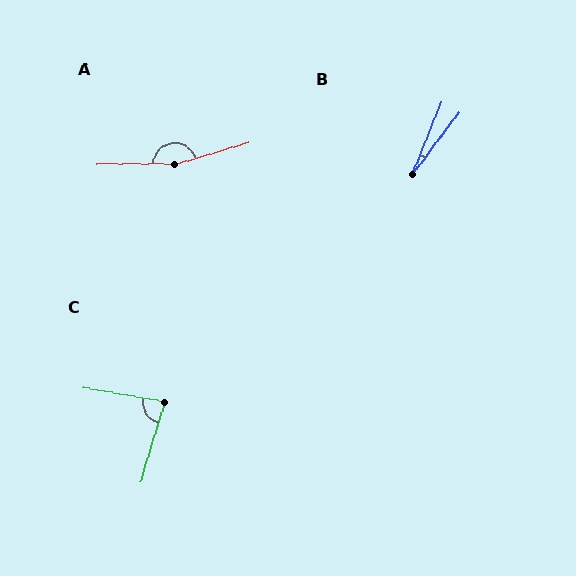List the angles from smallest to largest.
B (15°), C (84°), A (164°).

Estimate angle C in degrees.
Approximately 84 degrees.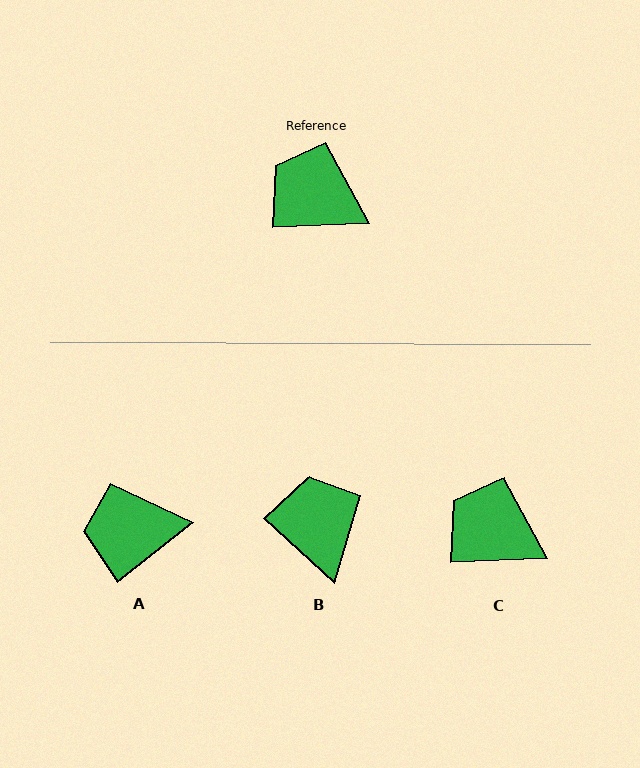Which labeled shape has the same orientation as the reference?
C.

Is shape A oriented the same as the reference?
No, it is off by about 36 degrees.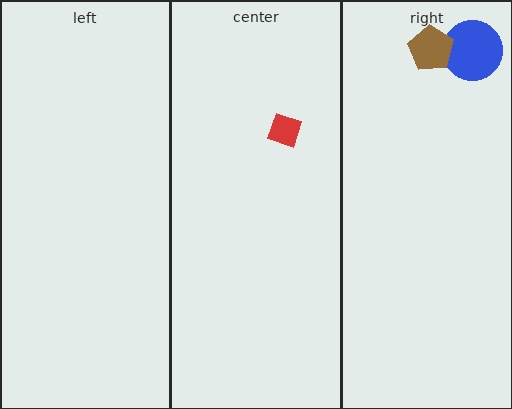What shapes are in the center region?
The red diamond.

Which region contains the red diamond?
The center region.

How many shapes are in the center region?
1.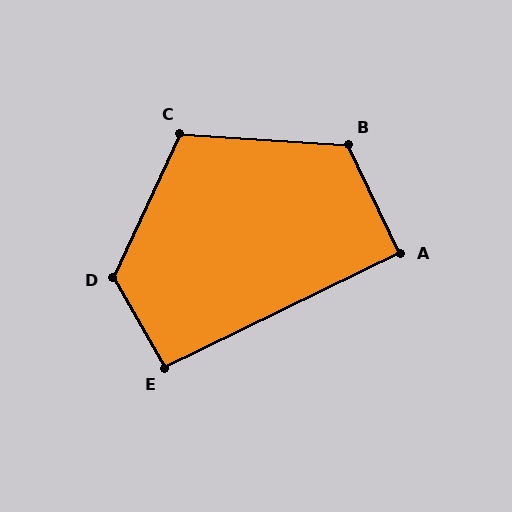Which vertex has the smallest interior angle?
A, at approximately 90 degrees.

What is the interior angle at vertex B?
Approximately 119 degrees (obtuse).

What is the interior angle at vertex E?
Approximately 94 degrees (approximately right).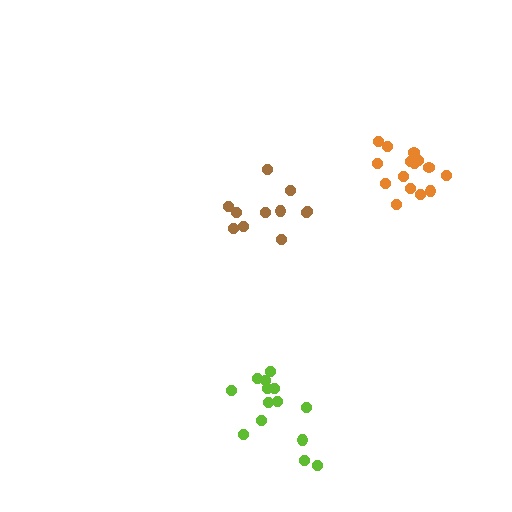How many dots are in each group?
Group 1: 15 dots, Group 2: 11 dots, Group 3: 14 dots (40 total).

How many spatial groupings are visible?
There are 3 spatial groupings.